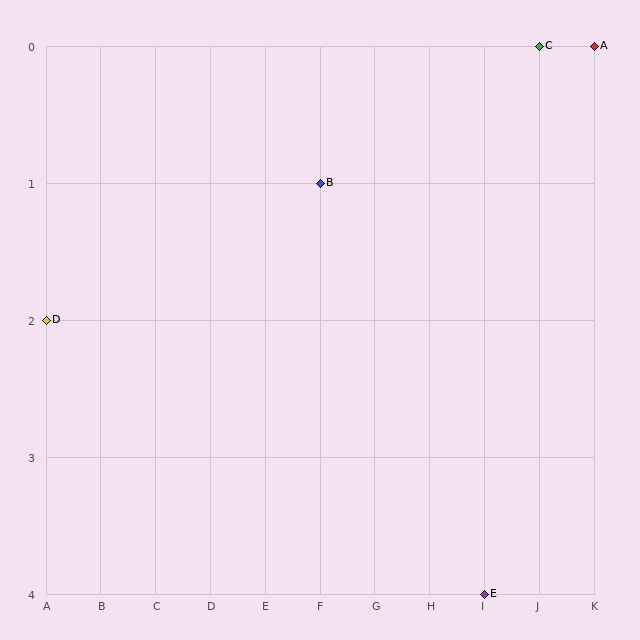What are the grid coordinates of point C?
Point C is at grid coordinates (J, 0).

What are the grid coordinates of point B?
Point B is at grid coordinates (F, 1).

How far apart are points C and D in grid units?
Points C and D are 9 columns and 2 rows apart (about 9.2 grid units diagonally).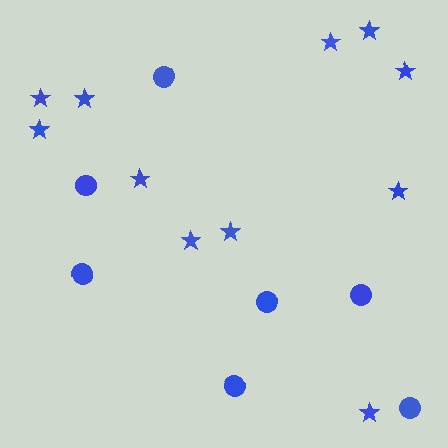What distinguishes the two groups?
There are 2 groups: one group of circles (7) and one group of stars (11).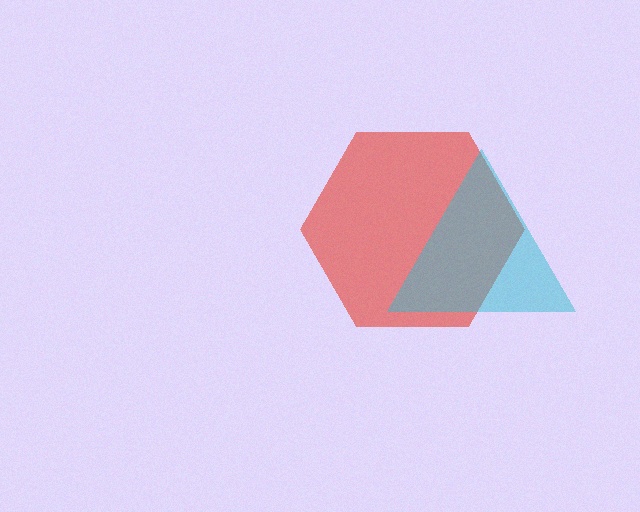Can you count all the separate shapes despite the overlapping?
Yes, there are 2 separate shapes.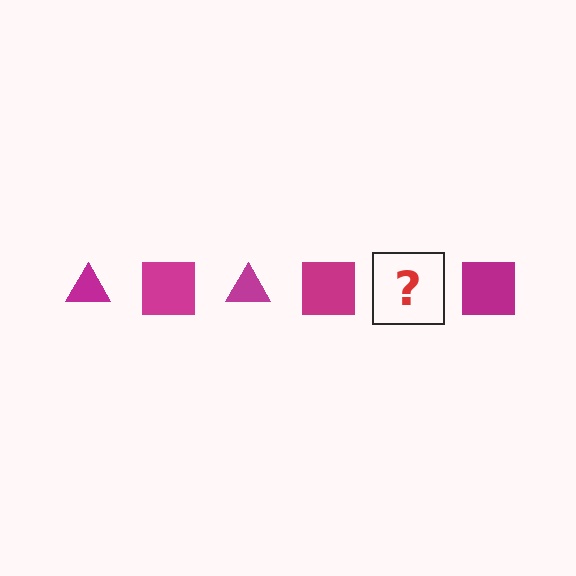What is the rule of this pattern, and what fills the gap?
The rule is that the pattern cycles through triangle, square shapes in magenta. The gap should be filled with a magenta triangle.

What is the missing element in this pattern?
The missing element is a magenta triangle.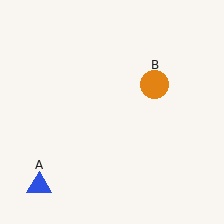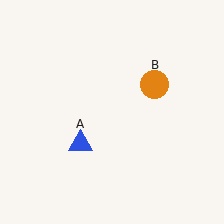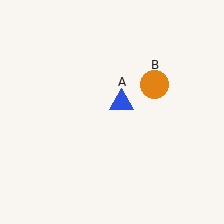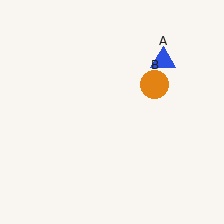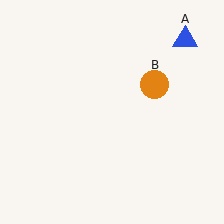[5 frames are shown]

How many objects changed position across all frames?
1 object changed position: blue triangle (object A).